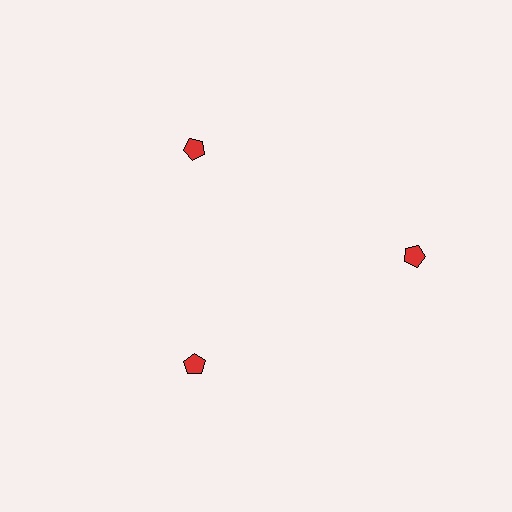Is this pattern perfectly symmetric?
No. The 3 red pentagons are arranged in a ring, but one element near the 3 o'clock position is pushed outward from the center, breaking the 3-fold rotational symmetry.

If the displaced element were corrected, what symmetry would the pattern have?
It would have 3-fold rotational symmetry — the pattern would map onto itself every 120 degrees.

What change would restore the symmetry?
The symmetry would be restored by moving it inward, back onto the ring so that all 3 pentagons sit at equal angles and equal distance from the center.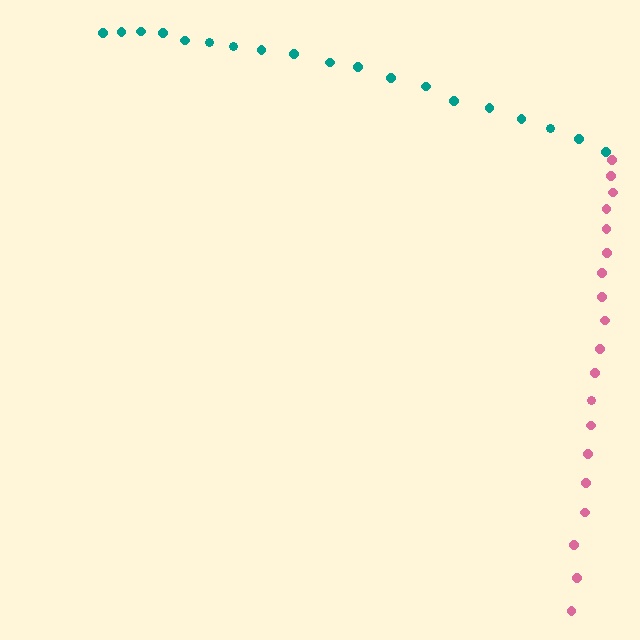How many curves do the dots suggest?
There are 2 distinct paths.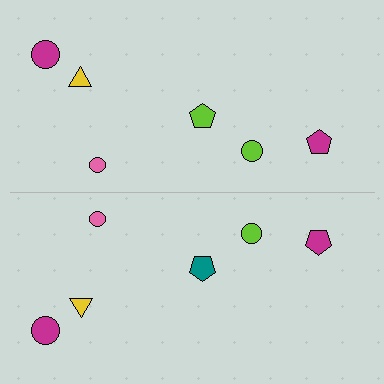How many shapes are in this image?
There are 12 shapes in this image.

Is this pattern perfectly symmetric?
No, the pattern is not perfectly symmetric. The teal pentagon on the bottom side breaks the symmetry — its mirror counterpart is lime.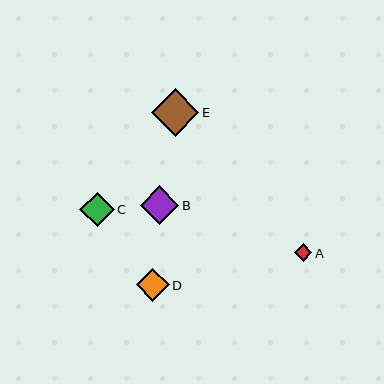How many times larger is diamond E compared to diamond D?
Diamond E is approximately 1.5 times the size of diamond D.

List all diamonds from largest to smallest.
From largest to smallest: E, B, C, D, A.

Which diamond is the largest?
Diamond E is the largest with a size of approximately 48 pixels.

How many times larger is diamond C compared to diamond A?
Diamond C is approximately 2.0 times the size of diamond A.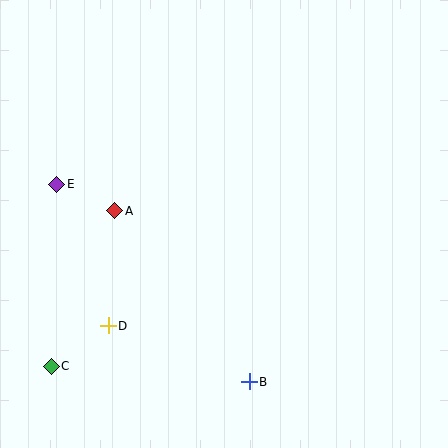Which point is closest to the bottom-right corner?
Point B is closest to the bottom-right corner.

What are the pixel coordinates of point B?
Point B is at (249, 382).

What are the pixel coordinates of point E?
Point E is at (57, 184).